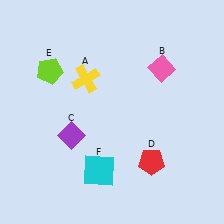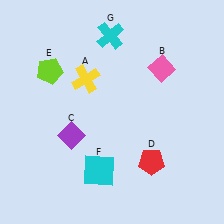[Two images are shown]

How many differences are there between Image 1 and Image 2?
There is 1 difference between the two images.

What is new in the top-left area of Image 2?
A cyan cross (G) was added in the top-left area of Image 2.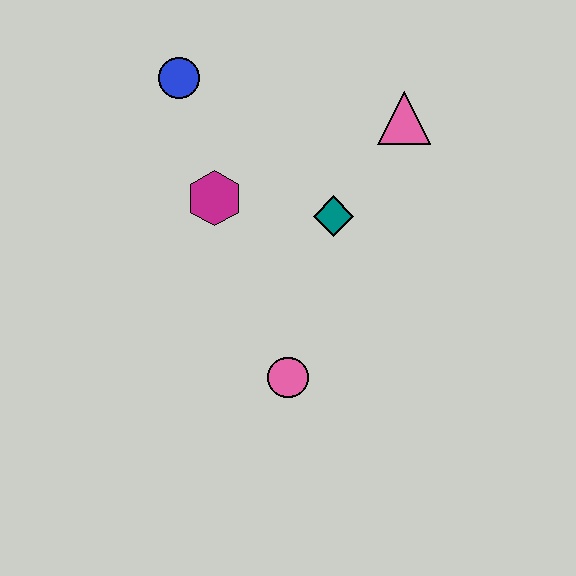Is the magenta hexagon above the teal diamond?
Yes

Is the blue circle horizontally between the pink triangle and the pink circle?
No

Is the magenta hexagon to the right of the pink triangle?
No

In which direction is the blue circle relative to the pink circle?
The blue circle is above the pink circle.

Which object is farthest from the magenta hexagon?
The pink triangle is farthest from the magenta hexagon.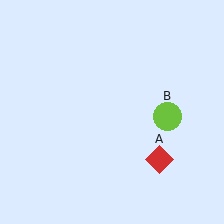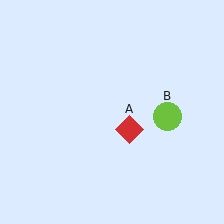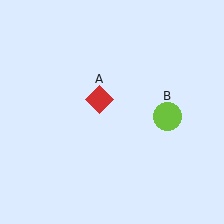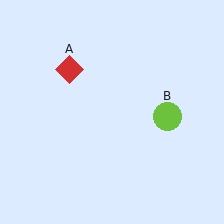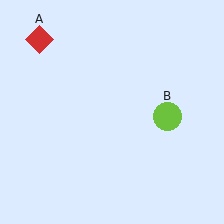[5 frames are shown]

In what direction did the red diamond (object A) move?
The red diamond (object A) moved up and to the left.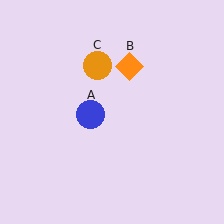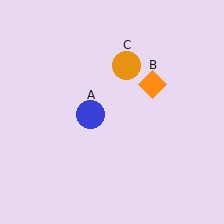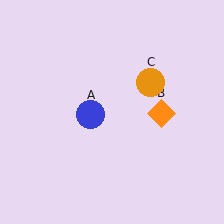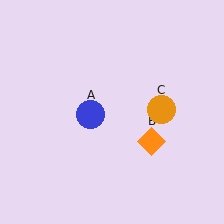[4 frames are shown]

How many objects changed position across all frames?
2 objects changed position: orange diamond (object B), orange circle (object C).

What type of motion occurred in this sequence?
The orange diamond (object B), orange circle (object C) rotated clockwise around the center of the scene.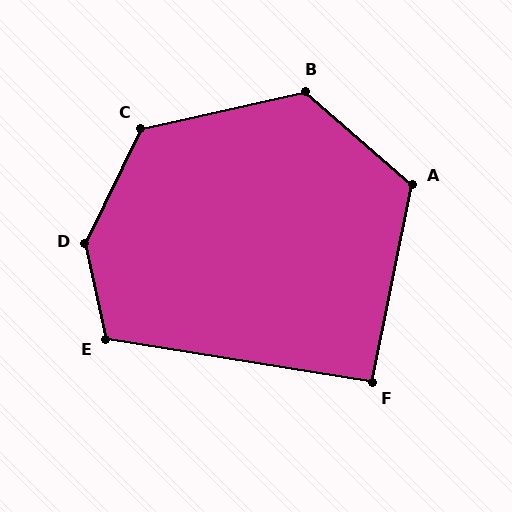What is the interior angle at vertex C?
Approximately 129 degrees (obtuse).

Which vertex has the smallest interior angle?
F, at approximately 92 degrees.